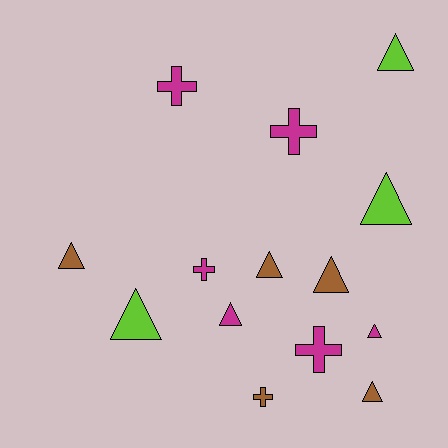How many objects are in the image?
There are 14 objects.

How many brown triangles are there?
There are 4 brown triangles.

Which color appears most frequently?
Magenta, with 6 objects.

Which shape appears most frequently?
Triangle, with 9 objects.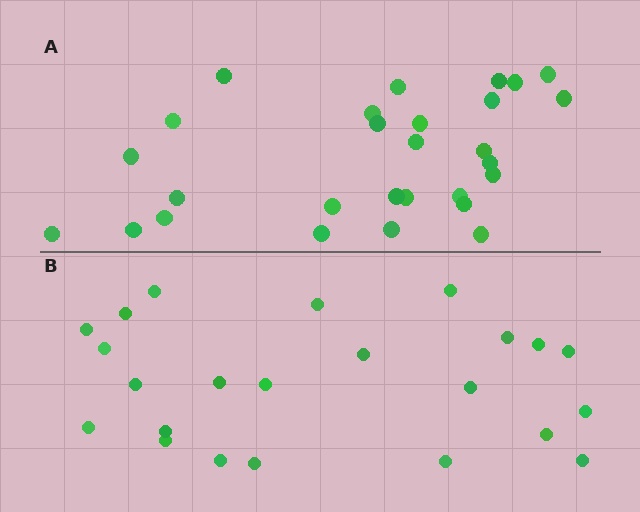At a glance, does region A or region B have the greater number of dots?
Region A (the top region) has more dots.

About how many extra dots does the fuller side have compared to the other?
Region A has about 5 more dots than region B.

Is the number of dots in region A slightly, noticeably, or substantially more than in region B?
Region A has only slightly more — the two regions are fairly close. The ratio is roughly 1.2 to 1.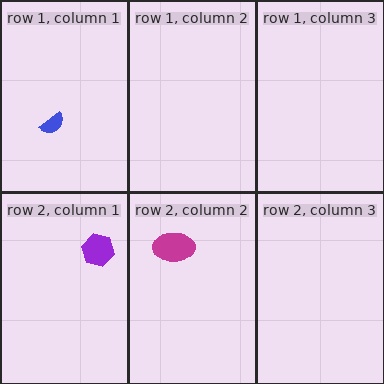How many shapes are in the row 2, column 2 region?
1.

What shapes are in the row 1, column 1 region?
The blue semicircle.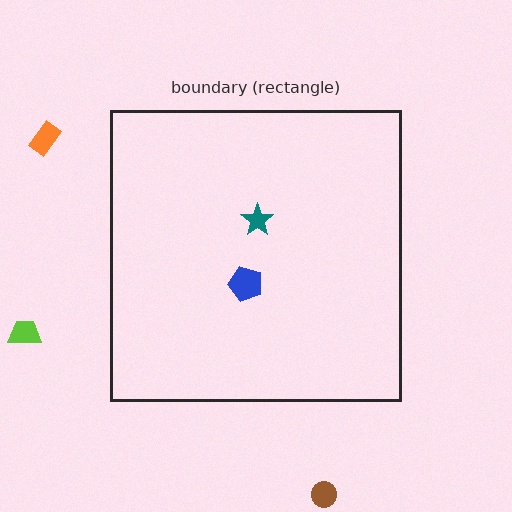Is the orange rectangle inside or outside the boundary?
Outside.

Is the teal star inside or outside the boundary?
Inside.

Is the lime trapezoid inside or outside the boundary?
Outside.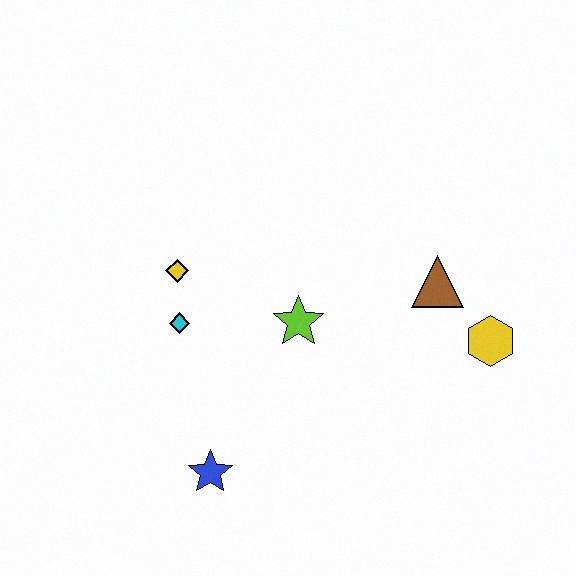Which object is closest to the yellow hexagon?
The brown triangle is closest to the yellow hexagon.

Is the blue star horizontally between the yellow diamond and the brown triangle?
Yes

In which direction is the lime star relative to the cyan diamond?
The lime star is to the right of the cyan diamond.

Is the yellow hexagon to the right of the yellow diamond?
Yes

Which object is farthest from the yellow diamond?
The yellow hexagon is farthest from the yellow diamond.